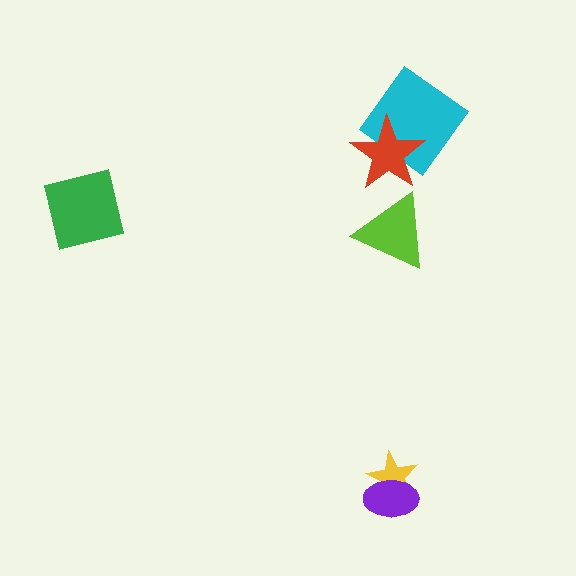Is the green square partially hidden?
No, no other shape covers it.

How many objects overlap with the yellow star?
1 object overlaps with the yellow star.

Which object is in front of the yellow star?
The purple ellipse is in front of the yellow star.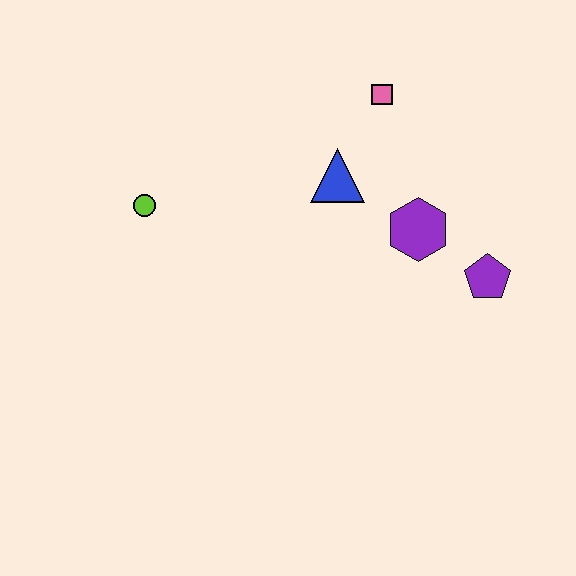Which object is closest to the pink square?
The blue triangle is closest to the pink square.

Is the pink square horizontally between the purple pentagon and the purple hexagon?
No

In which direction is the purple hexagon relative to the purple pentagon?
The purple hexagon is to the left of the purple pentagon.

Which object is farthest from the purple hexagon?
The lime circle is farthest from the purple hexagon.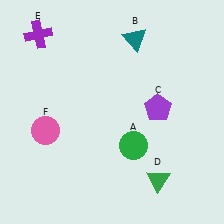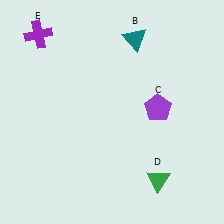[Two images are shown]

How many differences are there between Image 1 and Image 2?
There are 2 differences between the two images.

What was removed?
The green circle (A), the pink circle (F) were removed in Image 2.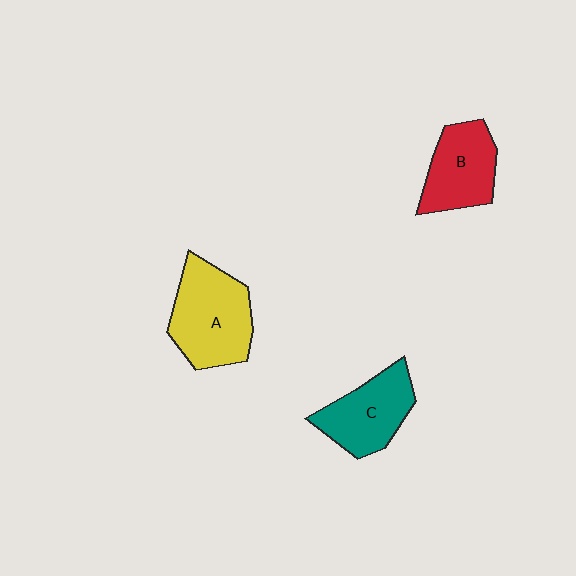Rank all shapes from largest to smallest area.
From largest to smallest: A (yellow), C (teal), B (red).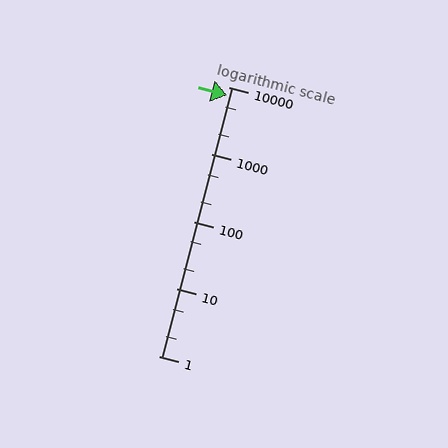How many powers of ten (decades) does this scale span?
The scale spans 4 decades, from 1 to 10000.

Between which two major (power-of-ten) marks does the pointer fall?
The pointer is between 1000 and 10000.